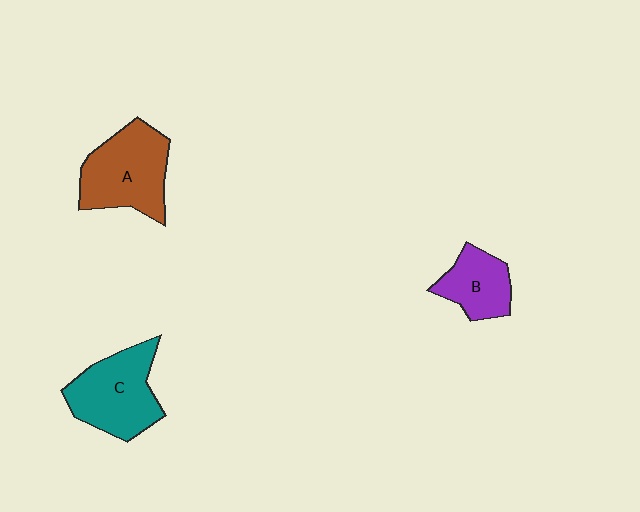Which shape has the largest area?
Shape A (brown).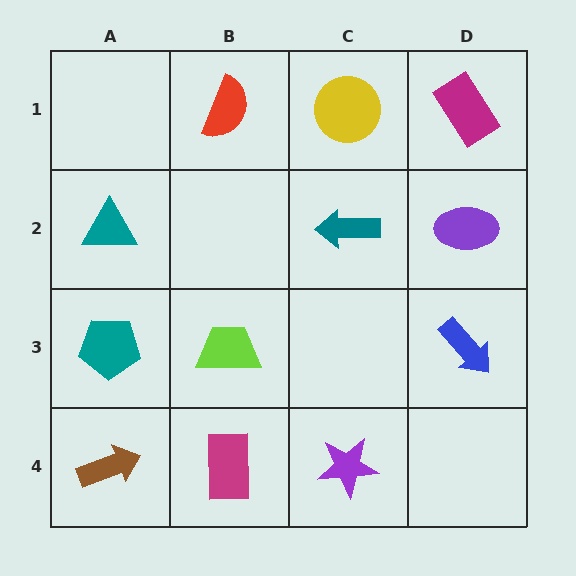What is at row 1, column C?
A yellow circle.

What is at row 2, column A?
A teal triangle.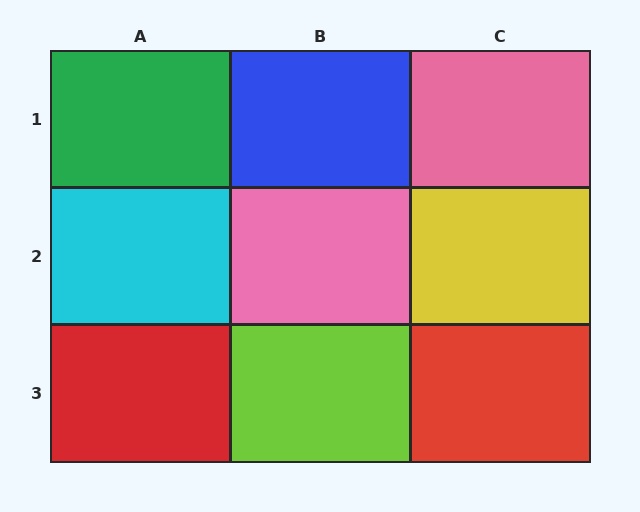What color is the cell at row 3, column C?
Red.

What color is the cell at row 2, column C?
Yellow.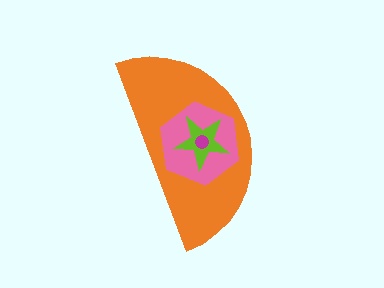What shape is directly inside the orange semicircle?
The pink hexagon.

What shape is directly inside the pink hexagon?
The lime star.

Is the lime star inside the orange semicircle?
Yes.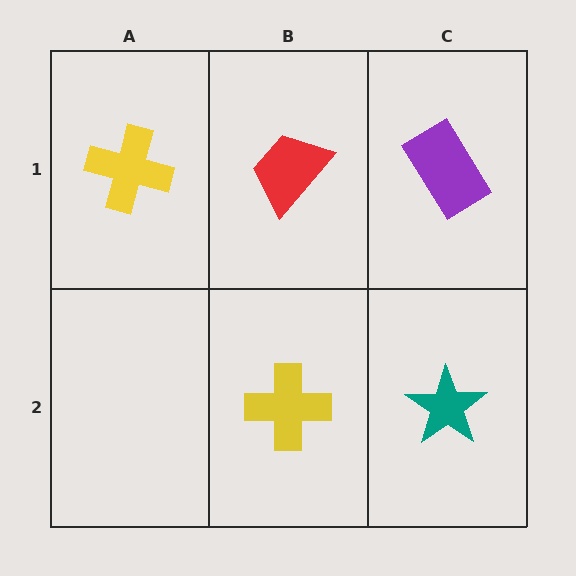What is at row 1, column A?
A yellow cross.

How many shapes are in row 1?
3 shapes.